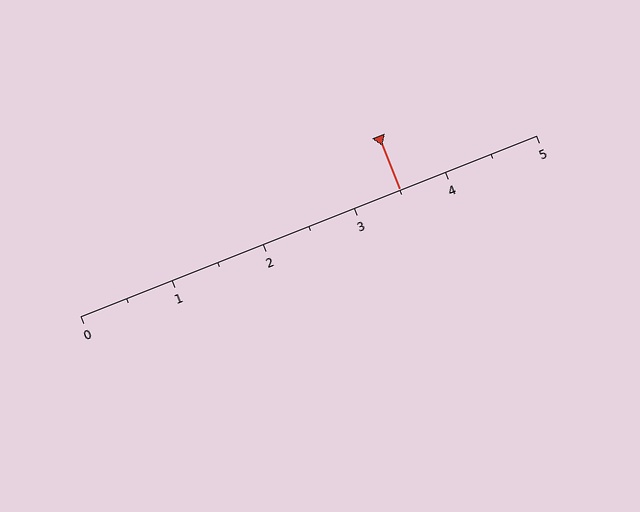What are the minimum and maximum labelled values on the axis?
The axis runs from 0 to 5.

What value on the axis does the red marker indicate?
The marker indicates approximately 3.5.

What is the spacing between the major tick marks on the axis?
The major ticks are spaced 1 apart.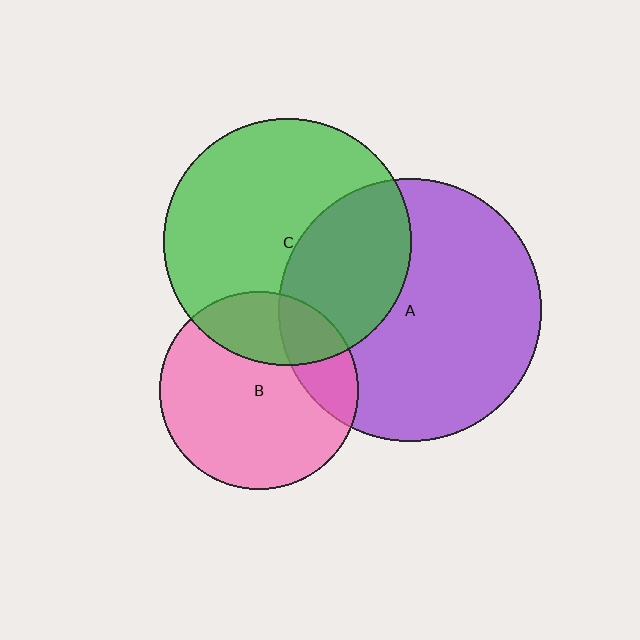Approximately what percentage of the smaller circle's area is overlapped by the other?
Approximately 35%.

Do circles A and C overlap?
Yes.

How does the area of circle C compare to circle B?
Approximately 1.6 times.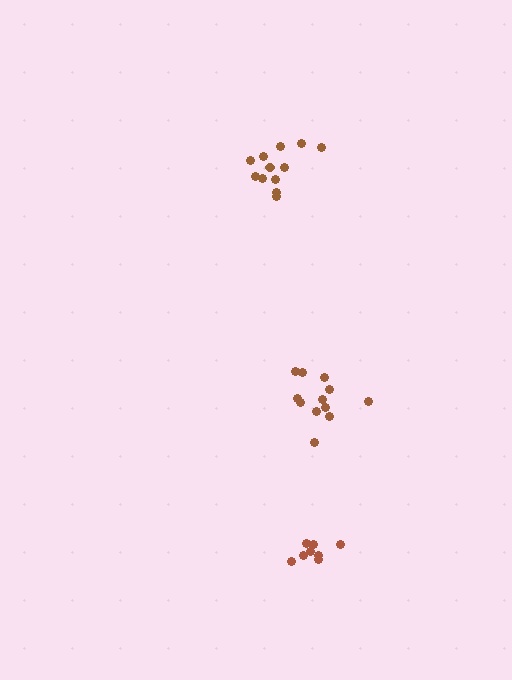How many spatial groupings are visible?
There are 3 spatial groupings.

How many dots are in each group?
Group 1: 12 dots, Group 2: 8 dots, Group 3: 12 dots (32 total).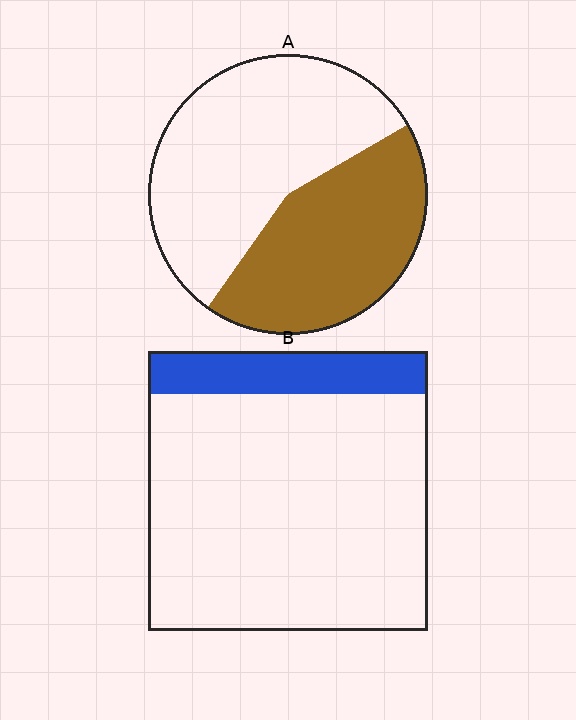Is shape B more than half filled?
No.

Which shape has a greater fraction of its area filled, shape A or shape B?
Shape A.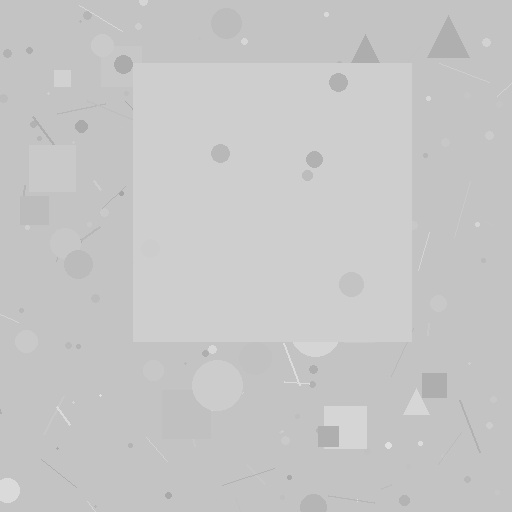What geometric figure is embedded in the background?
A square is embedded in the background.